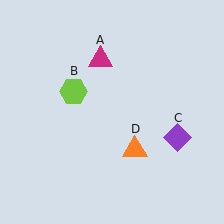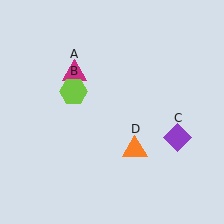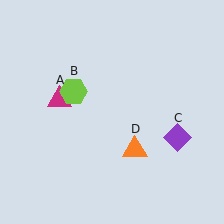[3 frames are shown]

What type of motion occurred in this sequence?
The magenta triangle (object A) rotated counterclockwise around the center of the scene.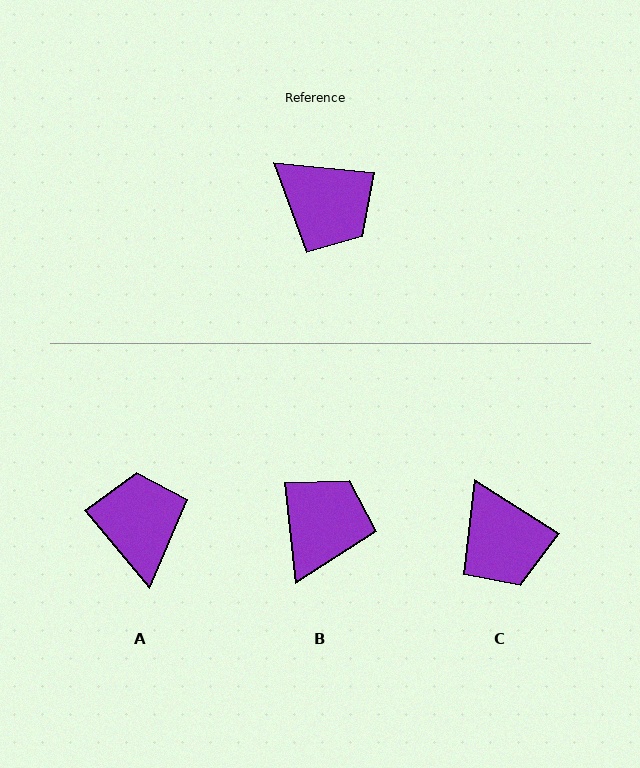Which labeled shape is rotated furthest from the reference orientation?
A, about 136 degrees away.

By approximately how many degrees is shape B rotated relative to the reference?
Approximately 102 degrees counter-clockwise.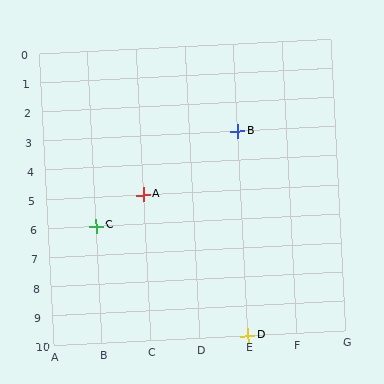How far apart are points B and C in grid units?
Points B and C are 3 columns and 3 rows apart (about 4.2 grid units diagonally).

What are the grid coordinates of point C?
Point C is at grid coordinates (B, 6).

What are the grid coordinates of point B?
Point B is at grid coordinates (E, 3).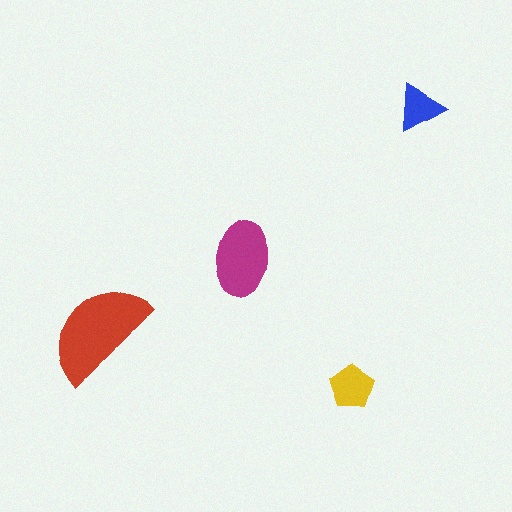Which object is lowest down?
The yellow pentagon is bottommost.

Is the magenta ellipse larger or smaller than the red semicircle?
Smaller.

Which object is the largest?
The red semicircle.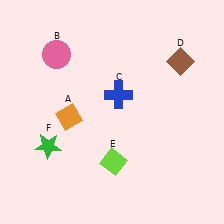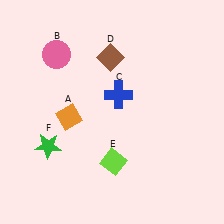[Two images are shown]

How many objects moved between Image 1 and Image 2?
1 object moved between the two images.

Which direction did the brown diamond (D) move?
The brown diamond (D) moved left.